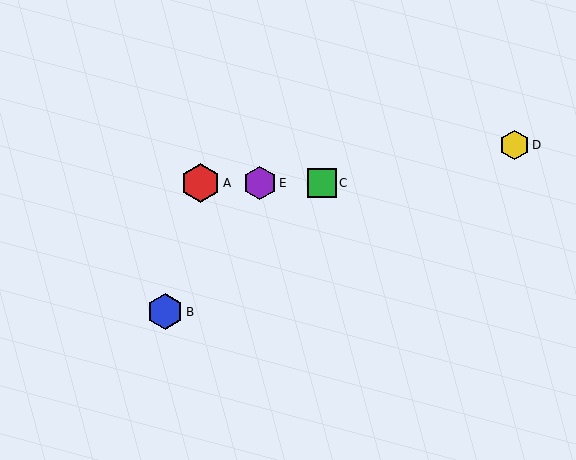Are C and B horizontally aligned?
No, C is at y≈183 and B is at y≈312.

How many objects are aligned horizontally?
3 objects (A, C, E) are aligned horizontally.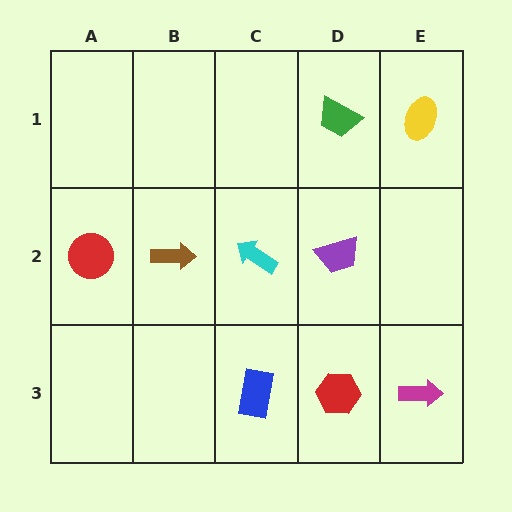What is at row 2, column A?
A red circle.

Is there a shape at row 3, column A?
No, that cell is empty.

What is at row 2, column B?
A brown arrow.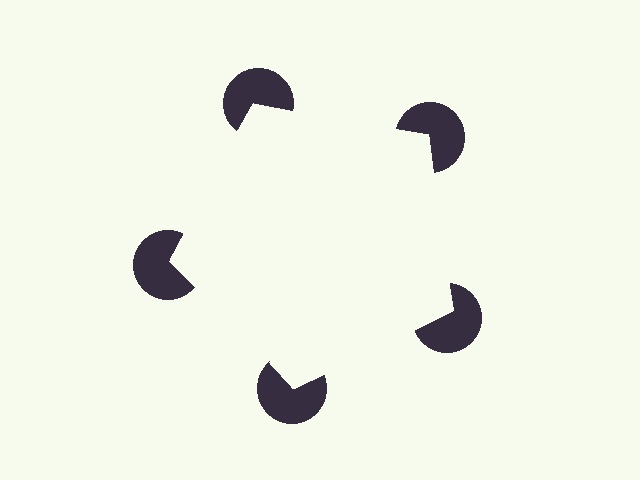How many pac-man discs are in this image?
There are 5 — one at each vertex of the illusory pentagon.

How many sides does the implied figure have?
5 sides.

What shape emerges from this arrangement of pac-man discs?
An illusory pentagon — its edges are inferred from the aligned wedge cuts in the pac-man discs, not physically drawn.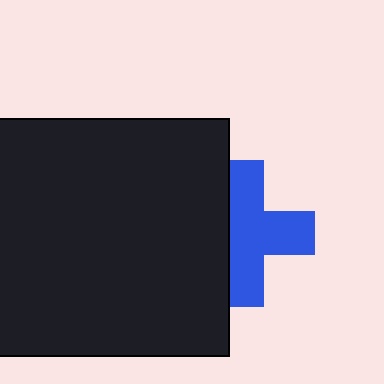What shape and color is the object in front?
The object in front is a black rectangle.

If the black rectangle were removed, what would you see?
You would see the complete blue cross.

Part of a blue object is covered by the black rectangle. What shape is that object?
It is a cross.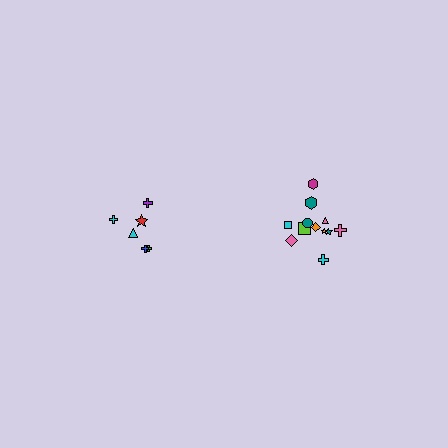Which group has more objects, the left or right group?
The right group.